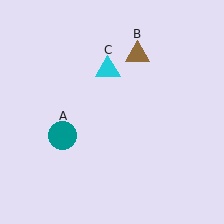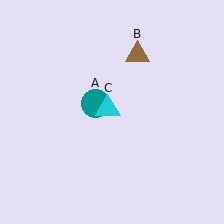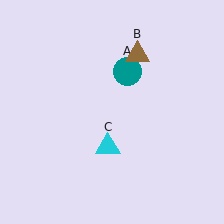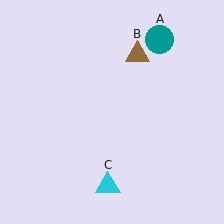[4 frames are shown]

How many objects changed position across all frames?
2 objects changed position: teal circle (object A), cyan triangle (object C).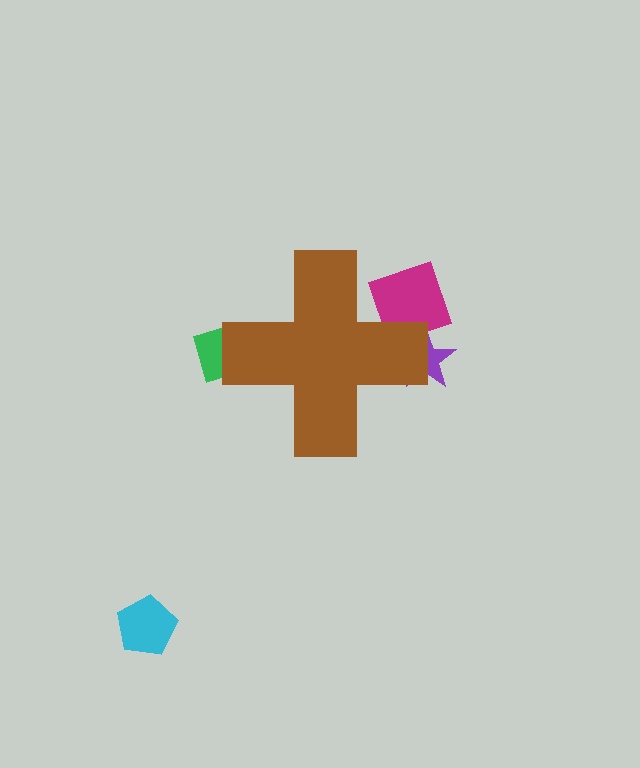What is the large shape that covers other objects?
A brown cross.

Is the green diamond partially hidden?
Yes, the green diamond is partially hidden behind the brown cross.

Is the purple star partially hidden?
Yes, the purple star is partially hidden behind the brown cross.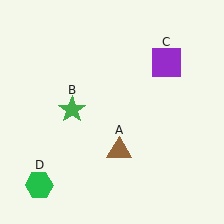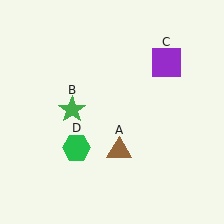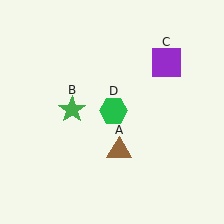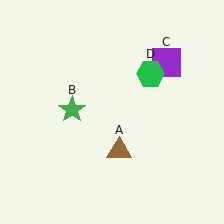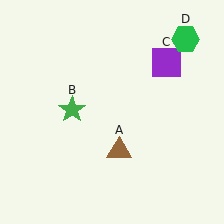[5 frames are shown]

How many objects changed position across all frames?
1 object changed position: green hexagon (object D).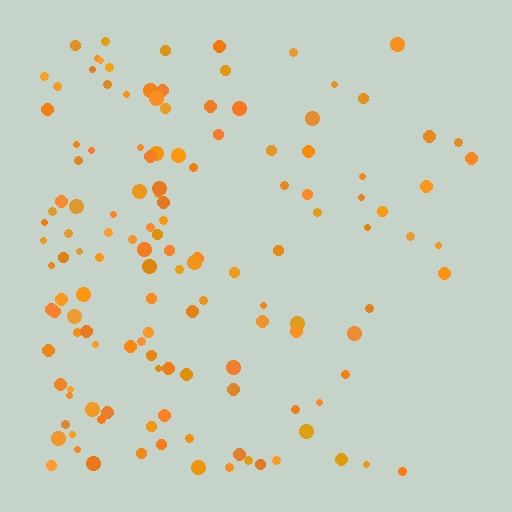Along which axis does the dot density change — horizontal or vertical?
Horizontal.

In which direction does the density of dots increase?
From right to left, with the left side densest.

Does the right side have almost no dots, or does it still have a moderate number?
Still a moderate number, just noticeably fewer than the left.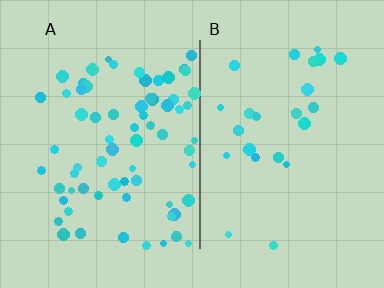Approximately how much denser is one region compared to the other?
Approximately 2.8× — region A over region B.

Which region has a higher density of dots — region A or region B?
A (the left).